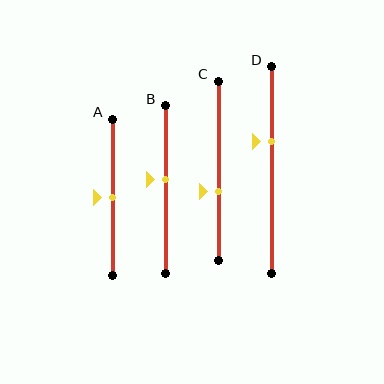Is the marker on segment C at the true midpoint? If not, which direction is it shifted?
No, the marker on segment C is shifted downward by about 11% of the segment length.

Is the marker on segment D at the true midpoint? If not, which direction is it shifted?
No, the marker on segment D is shifted upward by about 14% of the segment length.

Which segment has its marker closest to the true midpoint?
Segment A has its marker closest to the true midpoint.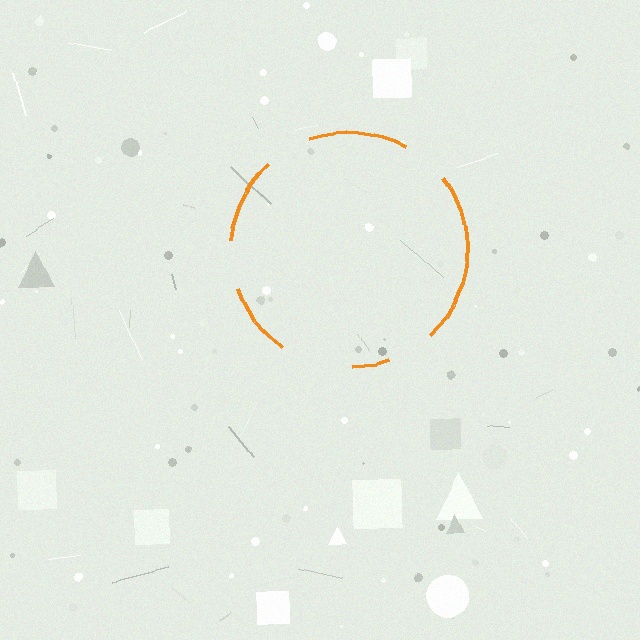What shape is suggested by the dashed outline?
The dashed outline suggests a circle.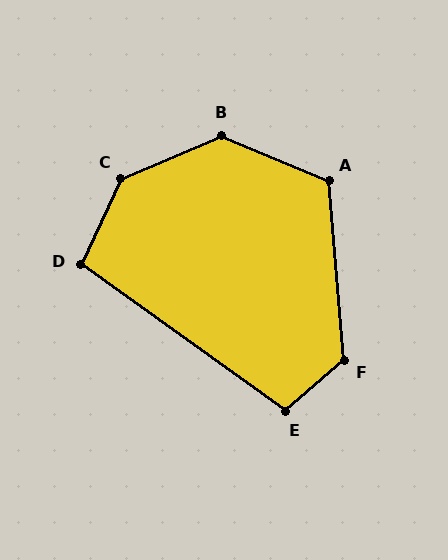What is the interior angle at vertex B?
Approximately 134 degrees (obtuse).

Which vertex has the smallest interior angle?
D, at approximately 100 degrees.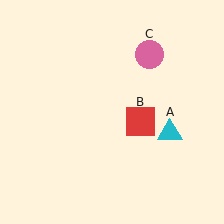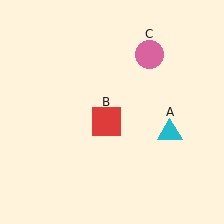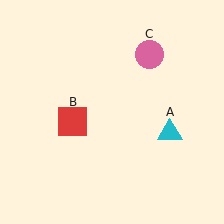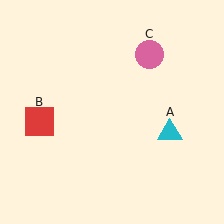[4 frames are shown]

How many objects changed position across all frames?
1 object changed position: red square (object B).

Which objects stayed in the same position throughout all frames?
Cyan triangle (object A) and pink circle (object C) remained stationary.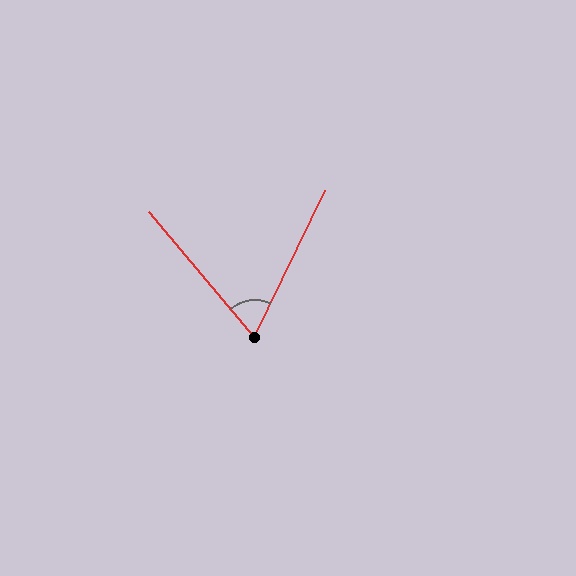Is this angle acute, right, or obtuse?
It is acute.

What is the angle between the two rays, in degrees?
Approximately 66 degrees.